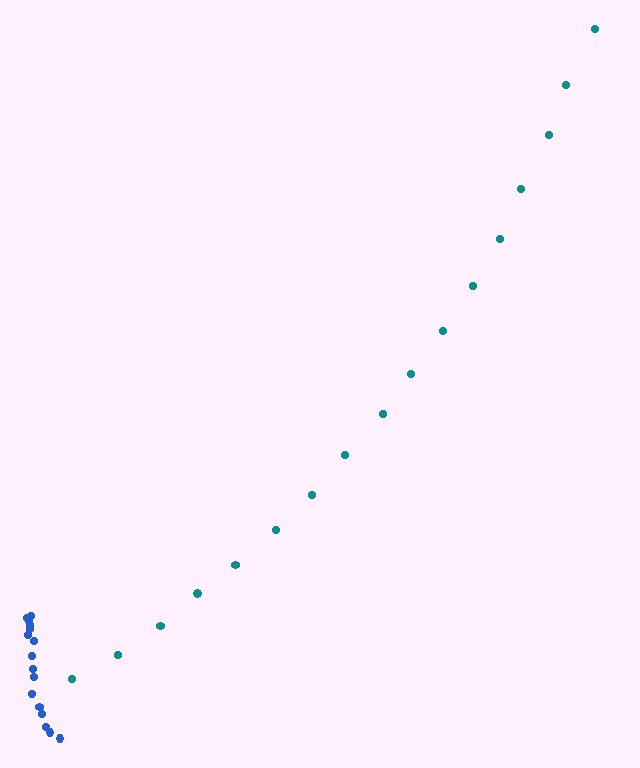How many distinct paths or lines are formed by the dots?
There are 2 distinct paths.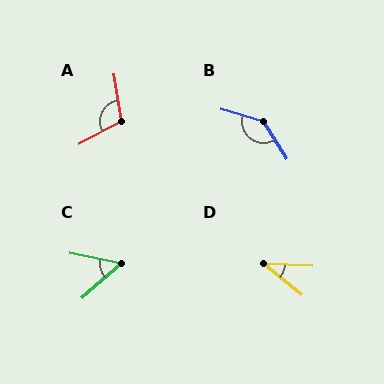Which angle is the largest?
B, at approximately 138 degrees.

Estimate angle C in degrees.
Approximately 53 degrees.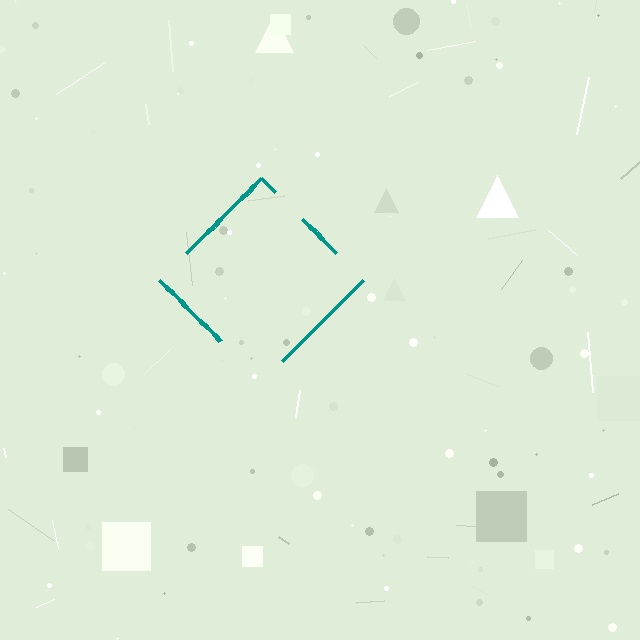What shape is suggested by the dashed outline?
The dashed outline suggests a diamond.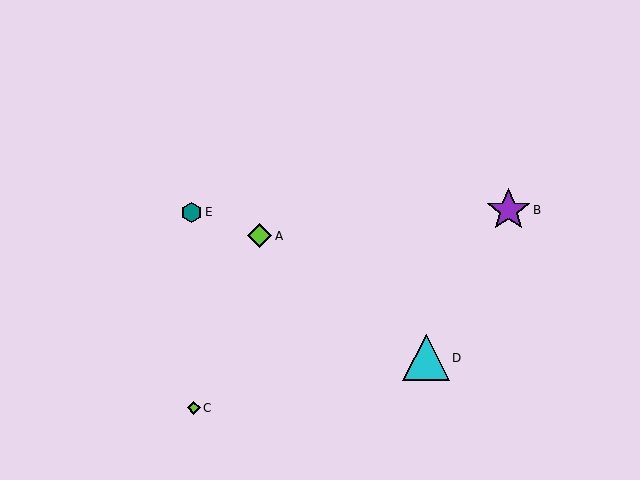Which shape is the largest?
The cyan triangle (labeled D) is the largest.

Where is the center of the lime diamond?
The center of the lime diamond is at (194, 408).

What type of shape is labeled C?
Shape C is a lime diamond.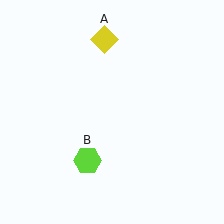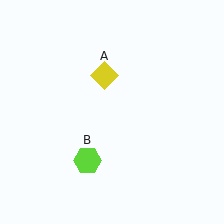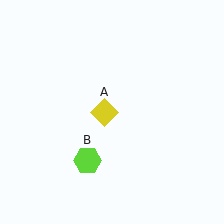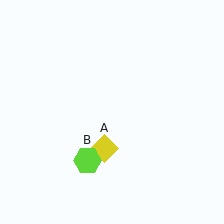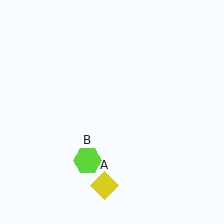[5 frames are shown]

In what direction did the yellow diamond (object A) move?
The yellow diamond (object A) moved down.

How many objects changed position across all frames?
1 object changed position: yellow diamond (object A).